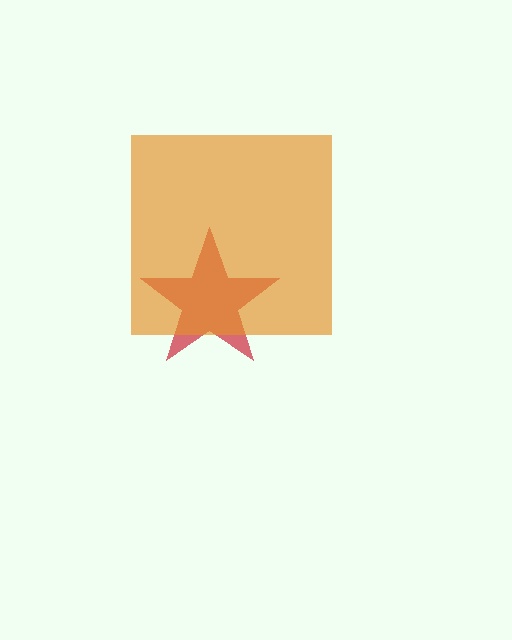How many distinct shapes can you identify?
There are 2 distinct shapes: a red star, an orange square.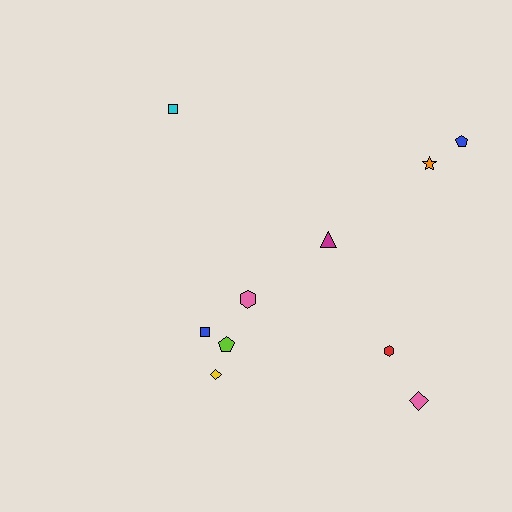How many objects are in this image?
There are 10 objects.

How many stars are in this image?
There is 1 star.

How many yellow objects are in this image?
There is 1 yellow object.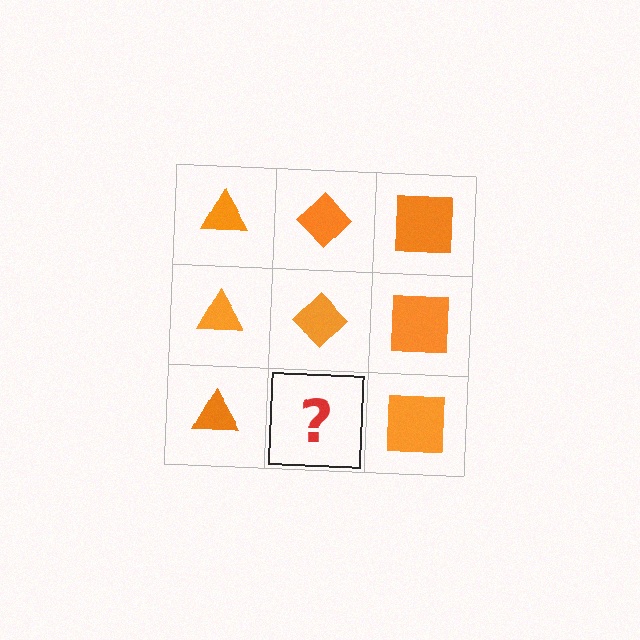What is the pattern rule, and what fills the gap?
The rule is that each column has a consistent shape. The gap should be filled with an orange diamond.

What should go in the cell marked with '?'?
The missing cell should contain an orange diamond.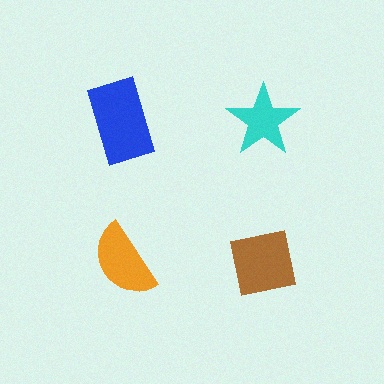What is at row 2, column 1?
An orange semicircle.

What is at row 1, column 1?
A blue rectangle.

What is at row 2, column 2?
A brown square.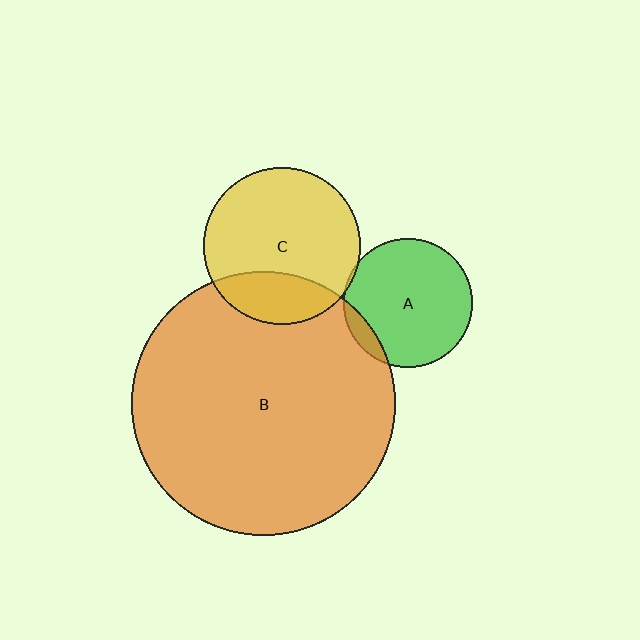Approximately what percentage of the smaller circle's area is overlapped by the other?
Approximately 10%.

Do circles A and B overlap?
Yes.